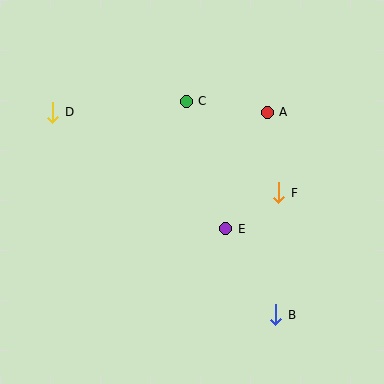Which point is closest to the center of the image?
Point E at (226, 229) is closest to the center.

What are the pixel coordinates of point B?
Point B is at (276, 315).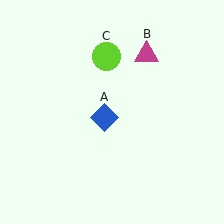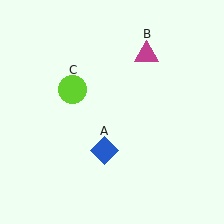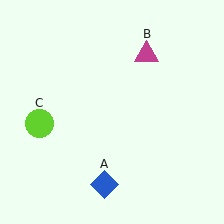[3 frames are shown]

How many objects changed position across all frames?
2 objects changed position: blue diamond (object A), lime circle (object C).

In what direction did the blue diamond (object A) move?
The blue diamond (object A) moved down.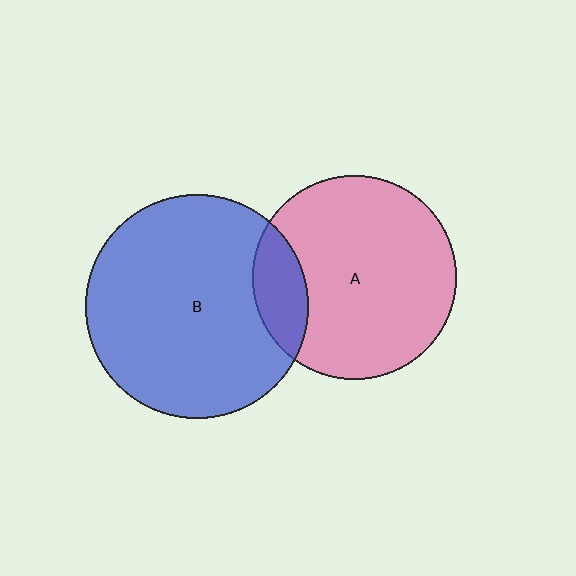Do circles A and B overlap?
Yes.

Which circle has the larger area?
Circle B (blue).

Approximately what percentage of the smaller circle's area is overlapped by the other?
Approximately 15%.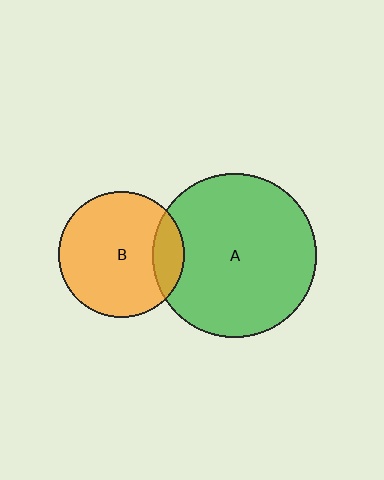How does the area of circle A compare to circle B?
Approximately 1.7 times.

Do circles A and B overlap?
Yes.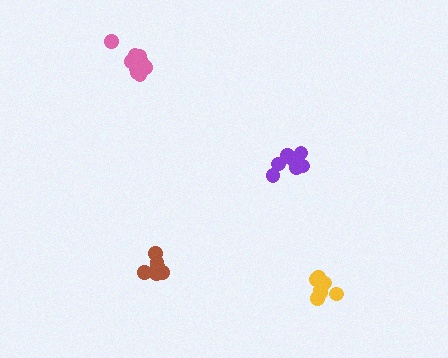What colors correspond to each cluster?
The clusters are colored: pink, purple, brown, yellow.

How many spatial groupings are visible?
There are 4 spatial groupings.